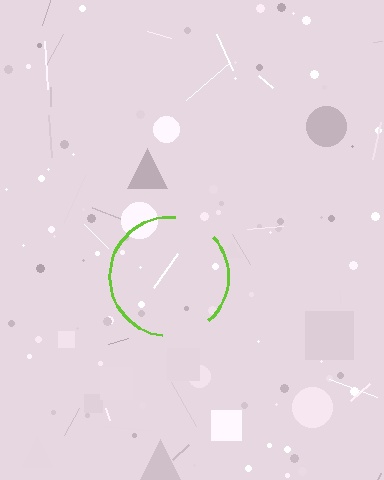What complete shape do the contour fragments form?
The contour fragments form a circle.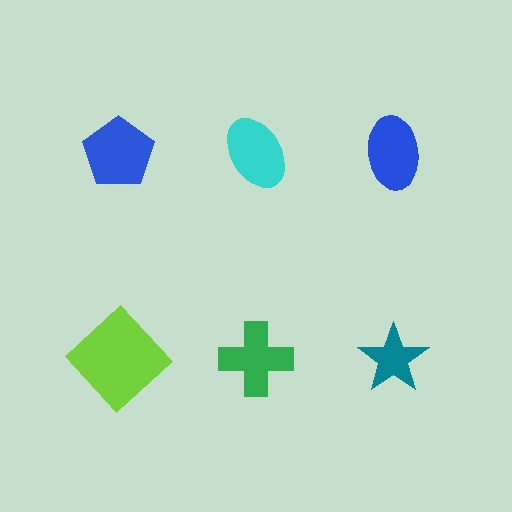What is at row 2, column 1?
A lime diamond.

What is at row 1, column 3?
A blue ellipse.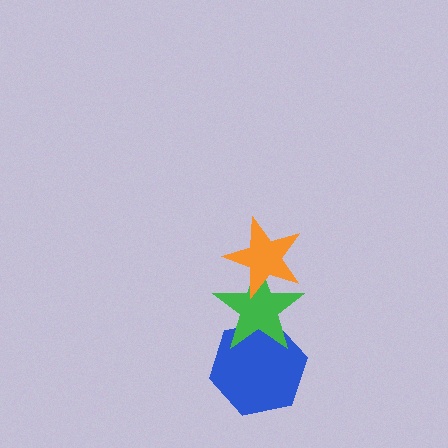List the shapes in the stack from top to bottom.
From top to bottom: the orange star, the green star, the blue hexagon.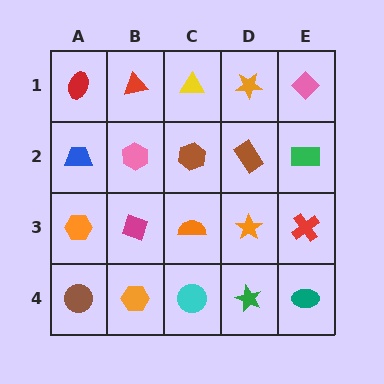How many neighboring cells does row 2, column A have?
3.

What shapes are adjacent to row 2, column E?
A pink diamond (row 1, column E), a red cross (row 3, column E), a brown rectangle (row 2, column D).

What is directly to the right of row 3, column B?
An orange semicircle.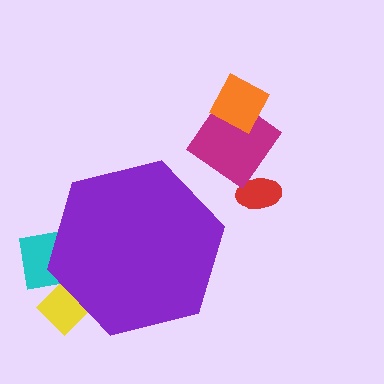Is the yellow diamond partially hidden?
Yes, the yellow diamond is partially hidden behind the purple hexagon.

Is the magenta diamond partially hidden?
No, the magenta diamond is fully visible.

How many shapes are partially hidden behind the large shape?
2 shapes are partially hidden.